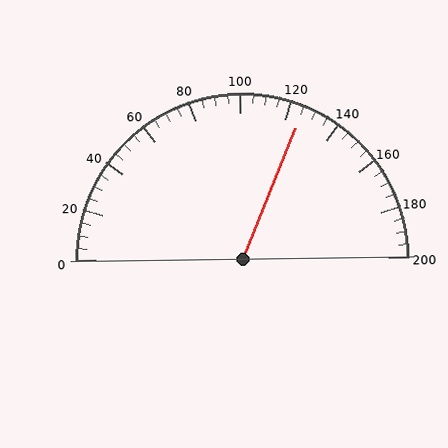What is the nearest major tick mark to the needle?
The nearest major tick mark is 120.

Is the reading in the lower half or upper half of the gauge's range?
The reading is in the upper half of the range (0 to 200).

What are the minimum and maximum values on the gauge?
The gauge ranges from 0 to 200.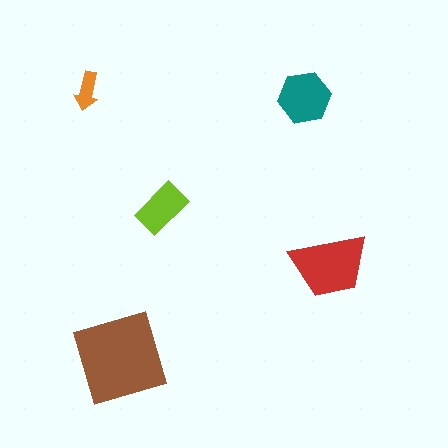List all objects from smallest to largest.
The orange arrow, the lime rectangle, the teal hexagon, the red trapezoid, the brown diamond.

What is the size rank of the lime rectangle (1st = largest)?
4th.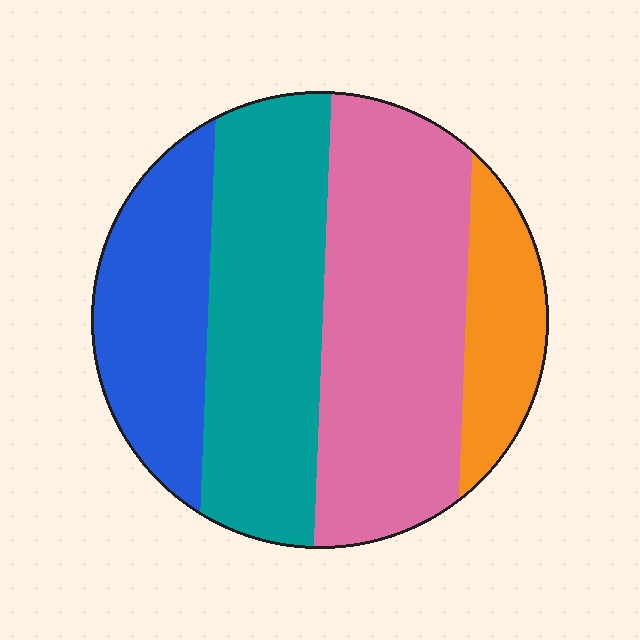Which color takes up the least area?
Orange, at roughly 10%.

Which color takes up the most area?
Pink, at roughly 35%.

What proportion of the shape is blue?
Blue takes up about one fifth (1/5) of the shape.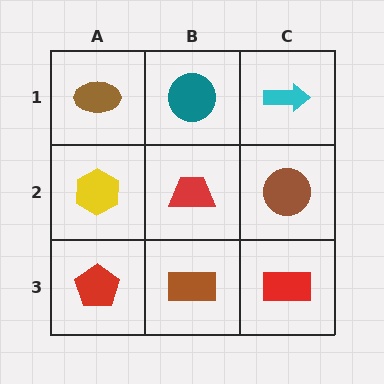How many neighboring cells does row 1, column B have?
3.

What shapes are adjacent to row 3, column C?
A brown circle (row 2, column C), a brown rectangle (row 3, column B).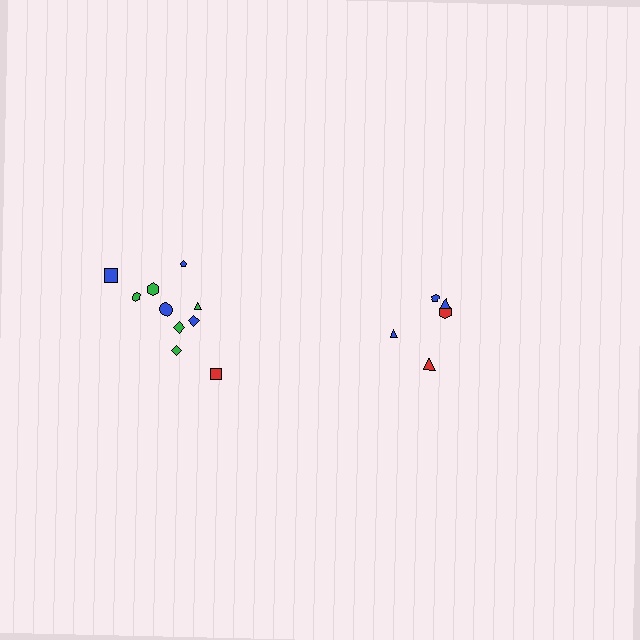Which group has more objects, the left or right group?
The left group.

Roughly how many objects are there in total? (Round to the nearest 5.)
Roughly 15 objects in total.